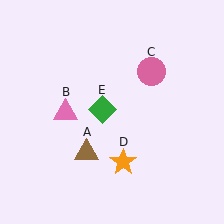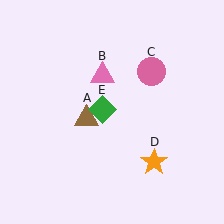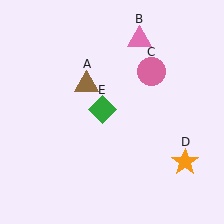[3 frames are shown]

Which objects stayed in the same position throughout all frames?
Pink circle (object C) and green diamond (object E) remained stationary.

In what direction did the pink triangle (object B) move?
The pink triangle (object B) moved up and to the right.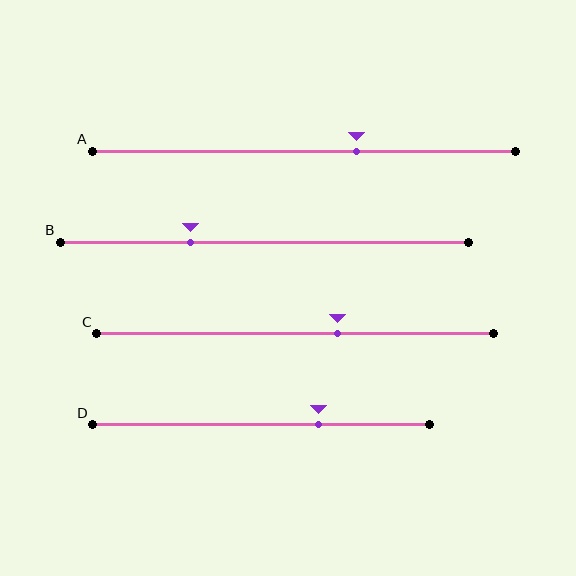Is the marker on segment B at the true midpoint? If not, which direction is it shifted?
No, the marker on segment B is shifted to the left by about 18% of the segment length.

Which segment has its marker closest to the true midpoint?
Segment C has its marker closest to the true midpoint.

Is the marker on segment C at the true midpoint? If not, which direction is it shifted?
No, the marker on segment C is shifted to the right by about 11% of the segment length.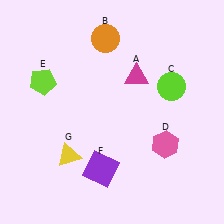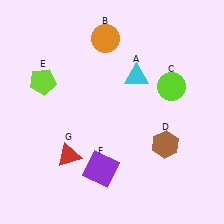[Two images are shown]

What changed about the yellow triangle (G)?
In Image 1, G is yellow. In Image 2, it changed to red.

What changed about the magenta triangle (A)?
In Image 1, A is magenta. In Image 2, it changed to cyan.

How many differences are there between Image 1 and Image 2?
There are 3 differences between the two images.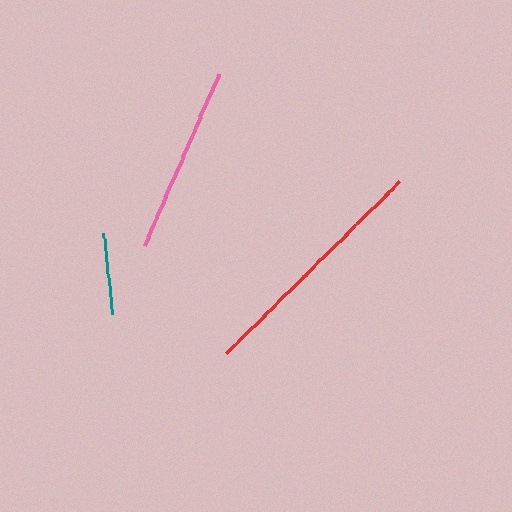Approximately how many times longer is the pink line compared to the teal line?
The pink line is approximately 2.3 times the length of the teal line.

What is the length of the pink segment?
The pink segment is approximately 187 pixels long.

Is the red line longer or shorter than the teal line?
The red line is longer than the teal line.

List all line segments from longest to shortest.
From longest to shortest: red, pink, teal.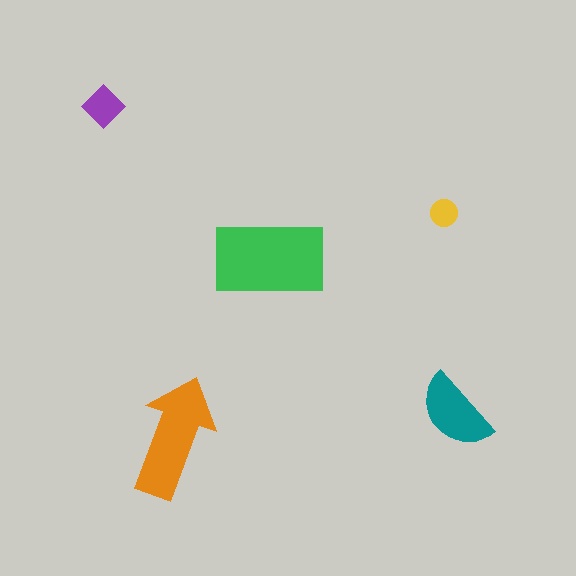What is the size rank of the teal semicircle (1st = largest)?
3rd.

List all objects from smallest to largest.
The yellow circle, the purple diamond, the teal semicircle, the orange arrow, the green rectangle.